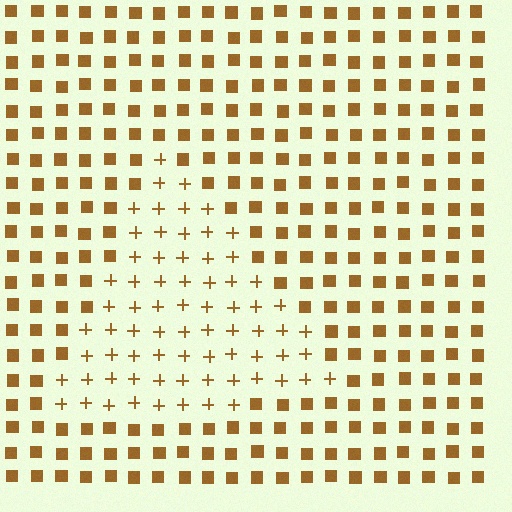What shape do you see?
I see a triangle.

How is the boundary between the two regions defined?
The boundary is defined by a change in element shape: plus signs inside vs. squares outside. All elements share the same color and spacing.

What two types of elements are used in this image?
The image uses plus signs inside the triangle region and squares outside it.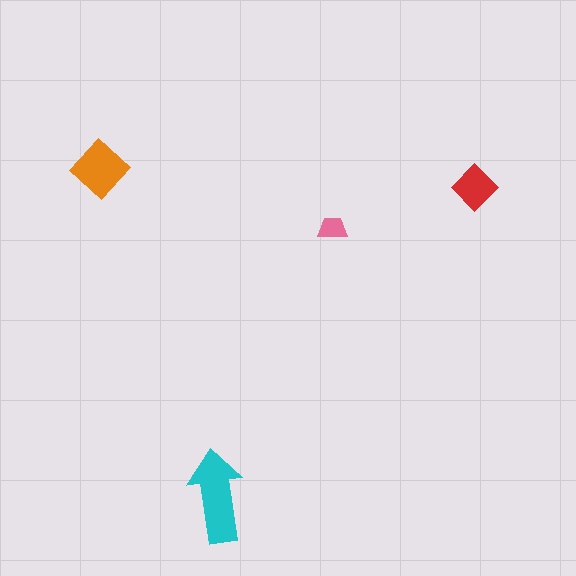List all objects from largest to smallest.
The cyan arrow, the orange diamond, the red diamond, the pink trapezoid.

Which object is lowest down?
The cyan arrow is bottommost.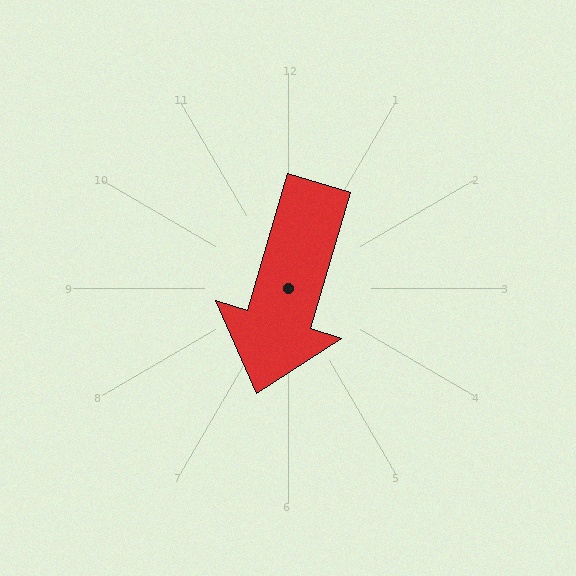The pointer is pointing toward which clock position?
Roughly 7 o'clock.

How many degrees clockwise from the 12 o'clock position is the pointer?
Approximately 196 degrees.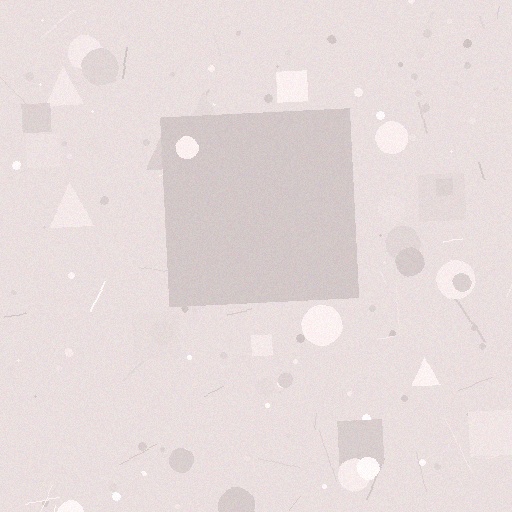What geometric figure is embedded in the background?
A square is embedded in the background.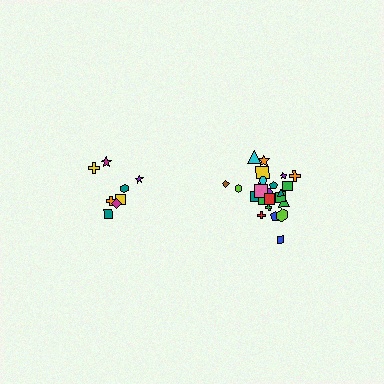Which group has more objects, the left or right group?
The right group.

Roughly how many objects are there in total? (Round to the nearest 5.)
Roughly 35 objects in total.